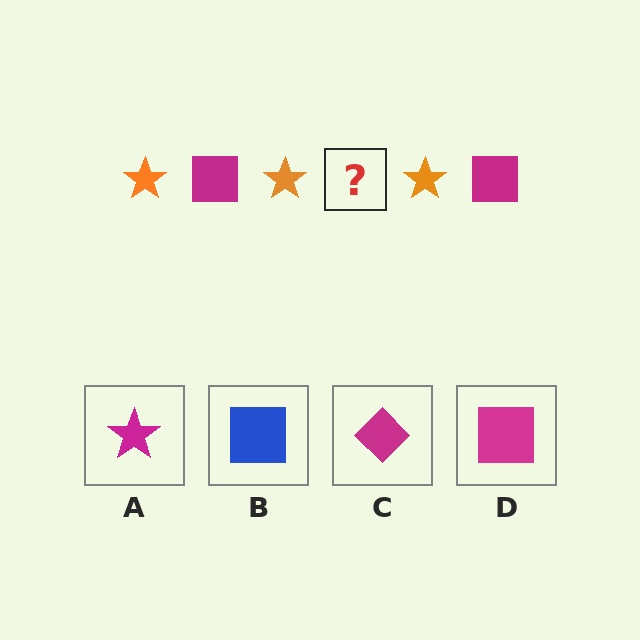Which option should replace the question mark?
Option D.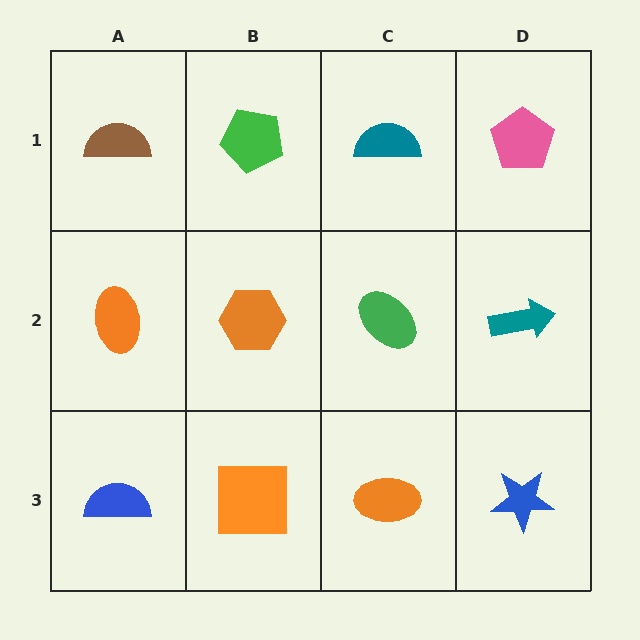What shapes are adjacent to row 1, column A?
An orange ellipse (row 2, column A), a green pentagon (row 1, column B).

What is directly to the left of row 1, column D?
A teal semicircle.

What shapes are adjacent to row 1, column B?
An orange hexagon (row 2, column B), a brown semicircle (row 1, column A), a teal semicircle (row 1, column C).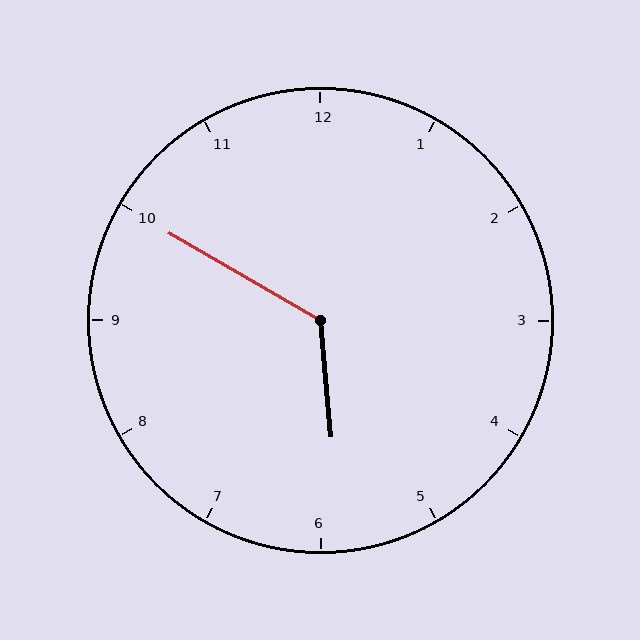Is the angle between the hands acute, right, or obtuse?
It is obtuse.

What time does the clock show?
5:50.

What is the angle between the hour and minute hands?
Approximately 125 degrees.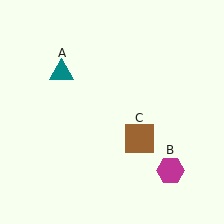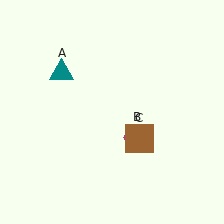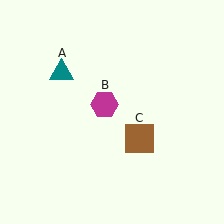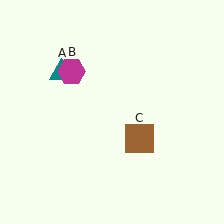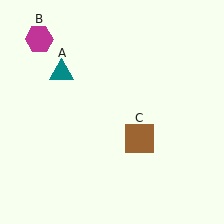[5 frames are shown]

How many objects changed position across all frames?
1 object changed position: magenta hexagon (object B).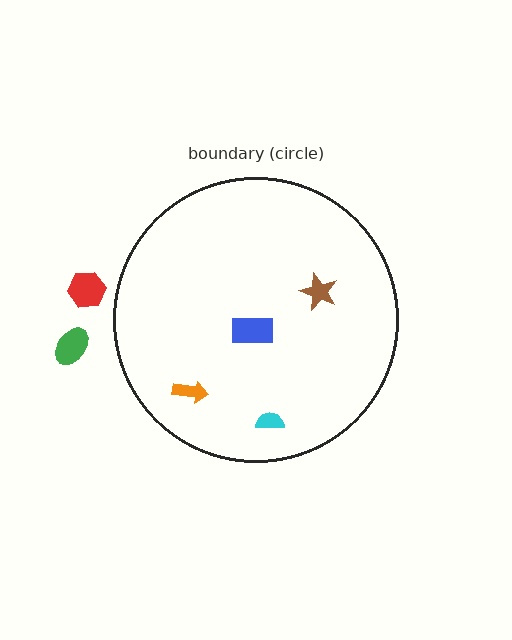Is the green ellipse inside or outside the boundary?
Outside.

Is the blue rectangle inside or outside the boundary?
Inside.